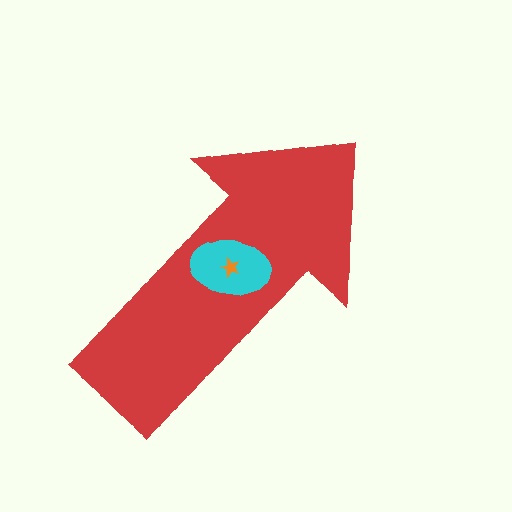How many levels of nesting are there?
3.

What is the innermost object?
The orange star.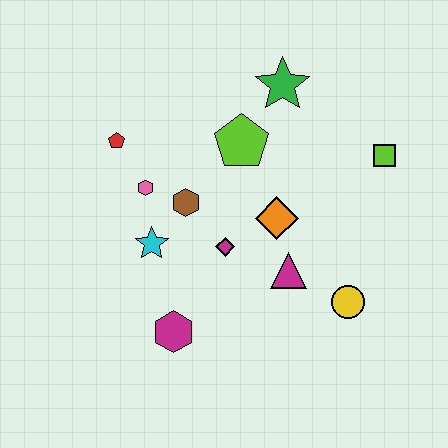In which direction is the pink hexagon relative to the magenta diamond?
The pink hexagon is to the left of the magenta diamond.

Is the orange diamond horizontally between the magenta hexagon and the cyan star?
No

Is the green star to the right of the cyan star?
Yes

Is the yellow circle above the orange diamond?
No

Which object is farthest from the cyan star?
The lime square is farthest from the cyan star.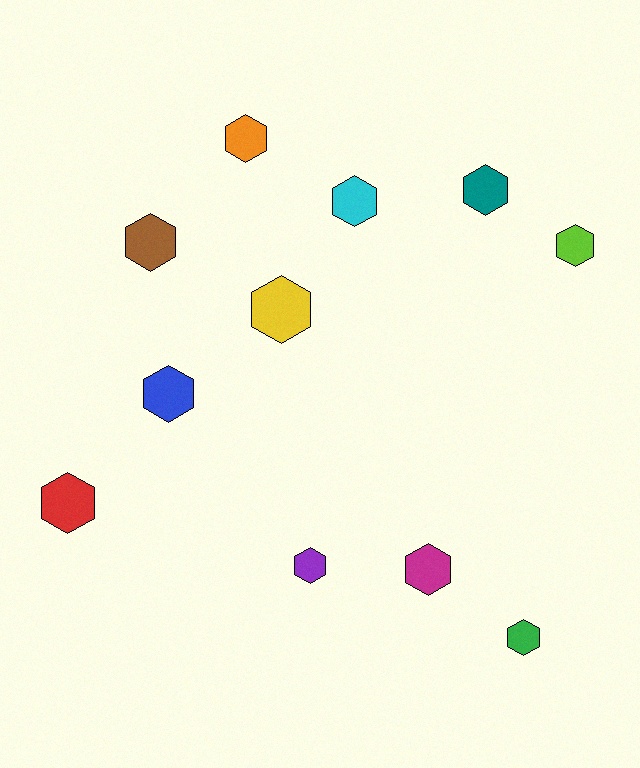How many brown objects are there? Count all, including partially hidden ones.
There is 1 brown object.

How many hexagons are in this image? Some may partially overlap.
There are 11 hexagons.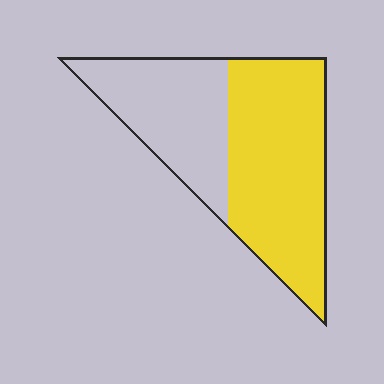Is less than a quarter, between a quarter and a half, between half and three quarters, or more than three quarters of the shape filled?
Between half and three quarters.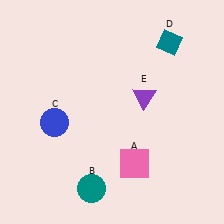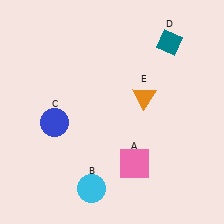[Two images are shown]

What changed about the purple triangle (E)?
In Image 1, E is purple. In Image 2, it changed to orange.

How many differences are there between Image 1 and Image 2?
There are 2 differences between the two images.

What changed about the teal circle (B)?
In Image 1, B is teal. In Image 2, it changed to cyan.